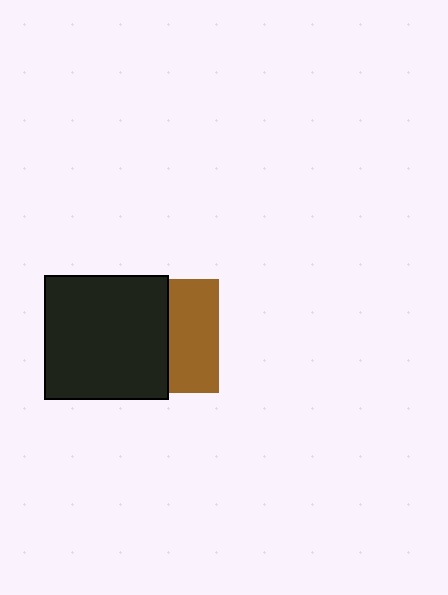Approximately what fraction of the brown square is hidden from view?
Roughly 56% of the brown square is hidden behind the black square.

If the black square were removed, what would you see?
You would see the complete brown square.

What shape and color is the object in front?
The object in front is a black square.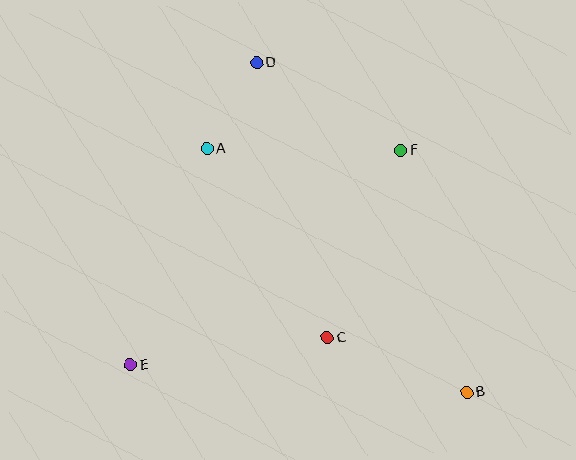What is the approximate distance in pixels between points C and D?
The distance between C and D is approximately 285 pixels.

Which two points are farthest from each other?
Points B and D are farthest from each other.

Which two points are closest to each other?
Points A and D are closest to each other.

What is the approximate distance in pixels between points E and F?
The distance between E and F is approximately 345 pixels.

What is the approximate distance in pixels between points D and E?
The distance between D and E is approximately 328 pixels.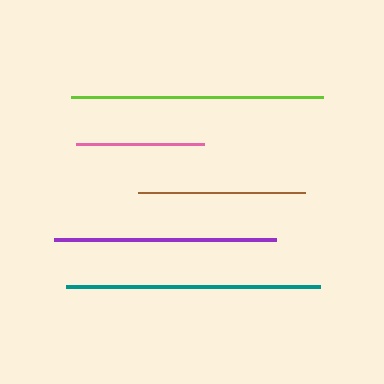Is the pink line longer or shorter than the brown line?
The brown line is longer than the pink line.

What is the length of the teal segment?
The teal segment is approximately 254 pixels long.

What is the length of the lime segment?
The lime segment is approximately 252 pixels long.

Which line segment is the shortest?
The pink line is the shortest at approximately 128 pixels.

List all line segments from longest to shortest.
From longest to shortest: teal, lime, purple, brown, pink.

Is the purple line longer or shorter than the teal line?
The teal line is longer than the purple line.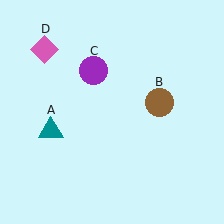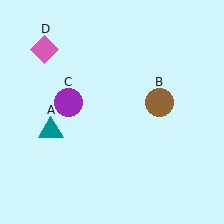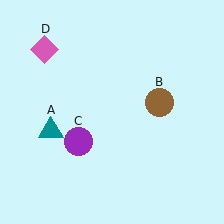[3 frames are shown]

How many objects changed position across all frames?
1 object changed position: purple circle (object C).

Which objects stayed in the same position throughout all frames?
Teal triangle (object A) and brown circle (object B) and pink diamond (object D) remained stationary.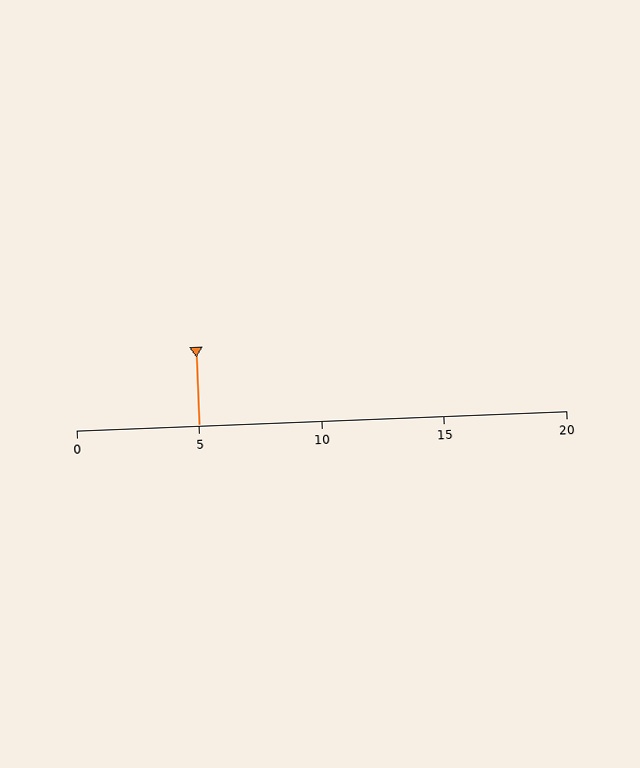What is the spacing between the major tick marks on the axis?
The major ticks are spaced 5 apart.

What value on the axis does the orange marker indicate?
The marker indicates approximately 5.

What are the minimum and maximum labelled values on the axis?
The axis runs from 0 to 20.